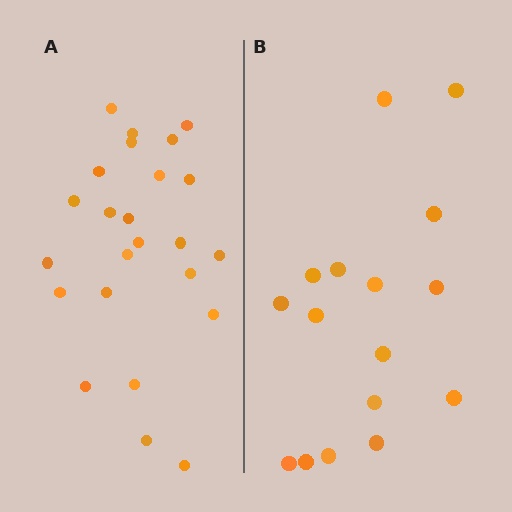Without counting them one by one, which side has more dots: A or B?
Region A (the left region) has more dots.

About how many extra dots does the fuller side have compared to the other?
Region A has roughly 8 or so more dots than region B.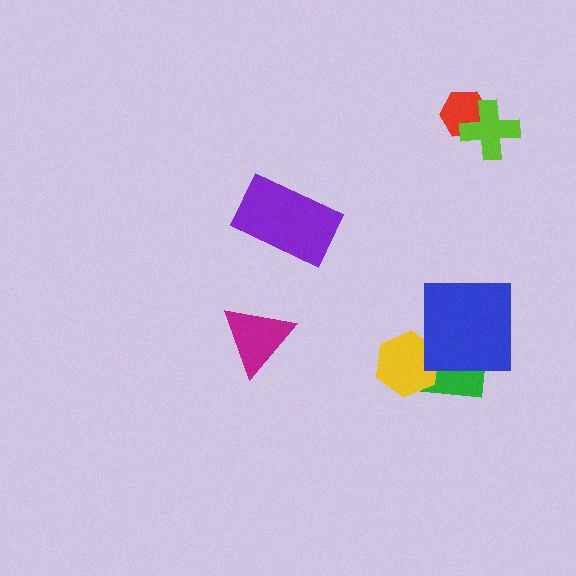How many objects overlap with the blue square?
1 object overlaps with the blue square.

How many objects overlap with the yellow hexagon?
1 object overlaps with the yellow hexagon.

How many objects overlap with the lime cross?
1 object overlaps with the lime cross.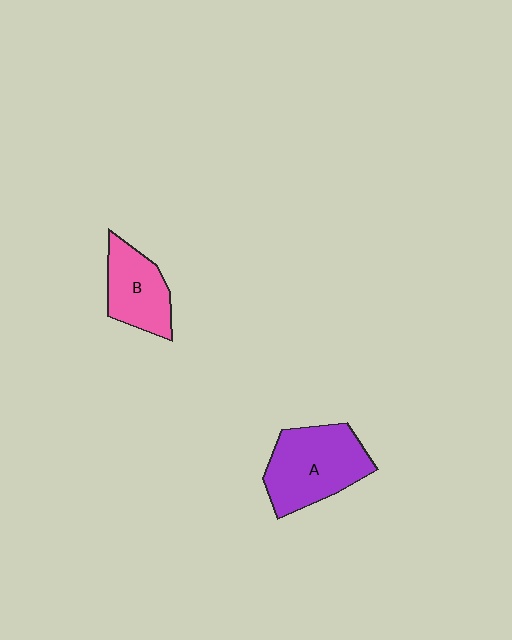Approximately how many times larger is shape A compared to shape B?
Approximately 1.5 times.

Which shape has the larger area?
Shape A (purple).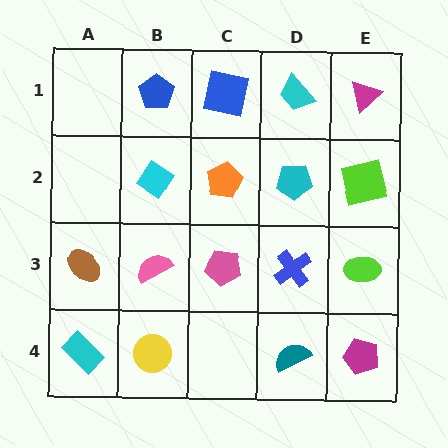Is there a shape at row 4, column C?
No, that cell is empty.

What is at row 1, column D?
A cyan trapezoid.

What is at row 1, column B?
A blue pentagon.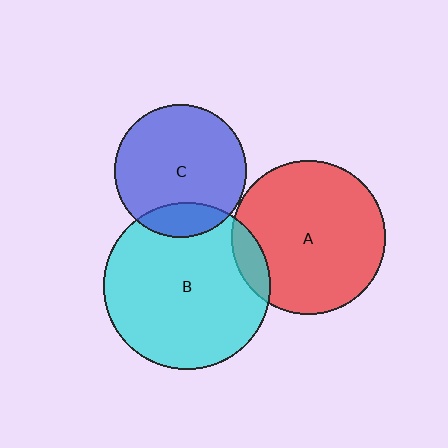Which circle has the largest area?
Circle B (cyan).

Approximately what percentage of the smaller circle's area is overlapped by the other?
Approximately 10%.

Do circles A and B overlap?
Yes.